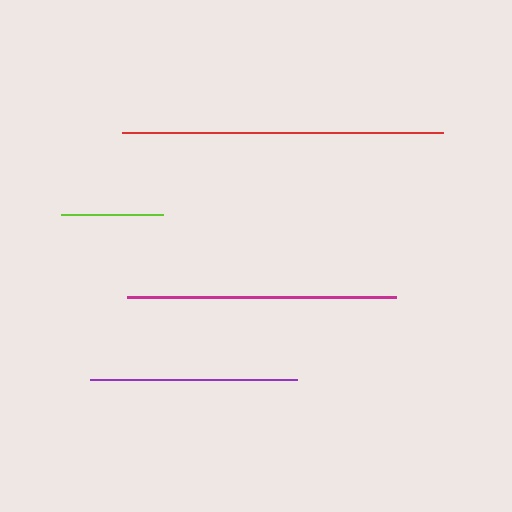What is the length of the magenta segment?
The magenta segment is approximately 269 pixels long.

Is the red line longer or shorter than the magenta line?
The red line is longer than the magenta line.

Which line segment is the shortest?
The lime line is the shortest at approximately 103 pixels.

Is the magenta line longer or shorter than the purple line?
The magenta line is longer than the purple line.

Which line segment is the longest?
The red line is the longest at approximately 321 pixels.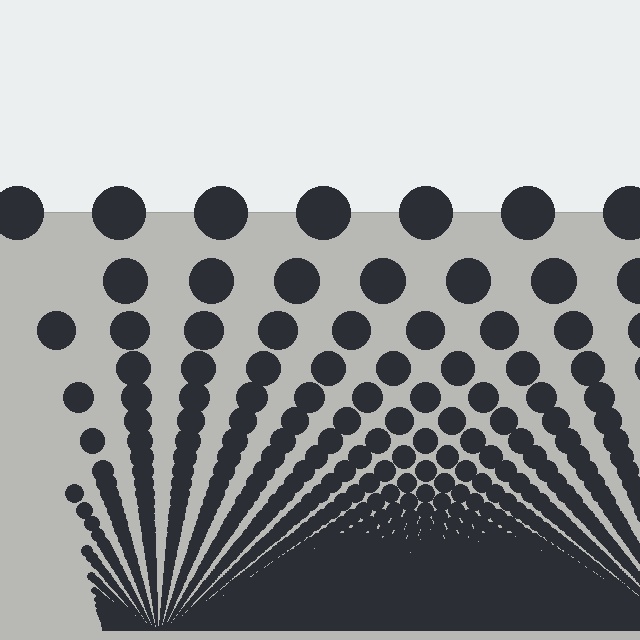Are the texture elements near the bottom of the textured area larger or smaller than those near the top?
Smaller. The gradient is inverted — elements near the bottom are smaller and denser.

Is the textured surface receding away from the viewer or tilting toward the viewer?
The surface appears to tilt toward the viewer. Texture elements get larger and sparser toward the top.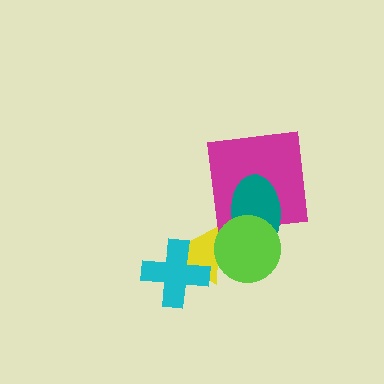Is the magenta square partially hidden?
Yes, it is partially covered by another shape.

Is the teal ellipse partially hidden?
Yes, it is partially covered by another shape.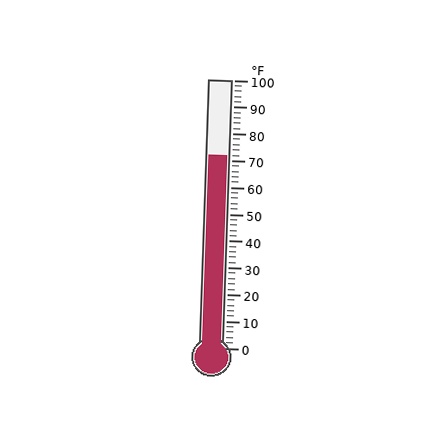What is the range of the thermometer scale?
The thermometer scale ranges from 0°F to 100°F.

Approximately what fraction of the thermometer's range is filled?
The thermometer is filled to approximately 70% of its range.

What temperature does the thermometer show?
The thermometer shows approximately 72°F.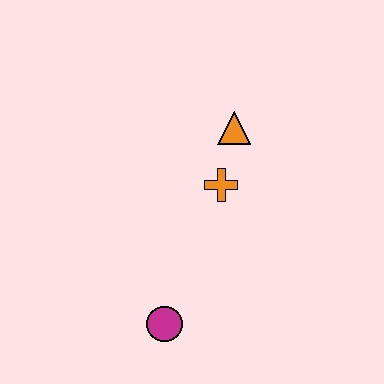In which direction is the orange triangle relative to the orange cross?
The orange triangle is above the orange cross.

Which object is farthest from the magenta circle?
The orange triangle is farthest from the magenta circle.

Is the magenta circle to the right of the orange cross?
No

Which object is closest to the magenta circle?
The orange cross is closest to the magenta circle.